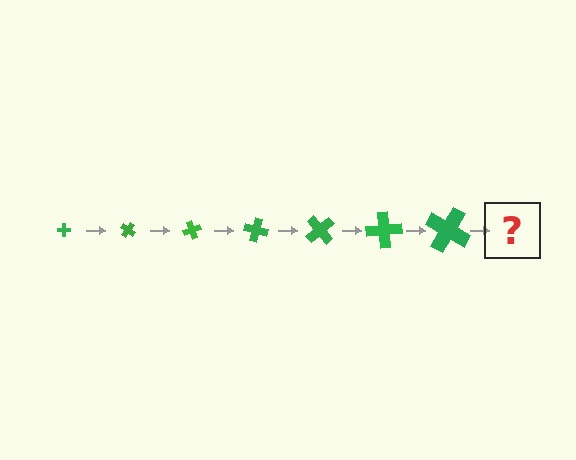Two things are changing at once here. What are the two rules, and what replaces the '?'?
The two rules are that the cross grows larger each step and it rotates 35 degrees each step. The '?' should be a cross, larger than the previous one and rotated 245 degrees from the start.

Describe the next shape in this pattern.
It should be a cross, larger than the previous one and rotated 245 degrees from the start.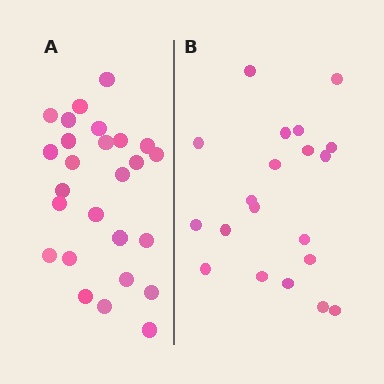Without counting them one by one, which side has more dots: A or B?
Region A (the left region) has more dots.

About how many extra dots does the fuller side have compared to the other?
Region A has about 6 more dots than region B.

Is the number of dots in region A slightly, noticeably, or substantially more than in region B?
Region A has noticeably more, but not dramatically so. The ratio is roughly 1.3 to 1.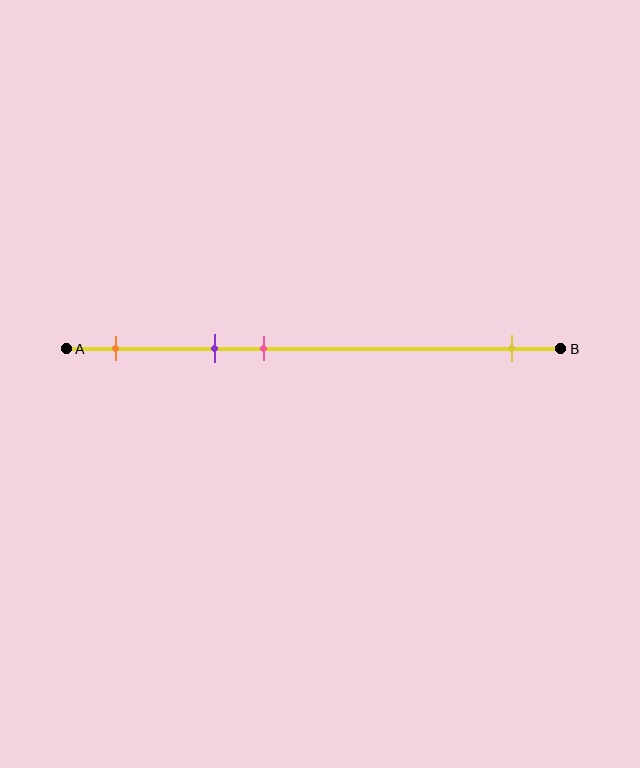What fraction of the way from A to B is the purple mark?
The purple mark is approximately 30% (0.3) of the way from A to B.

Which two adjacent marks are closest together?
The purple and pink marks are the closest adjacent pair.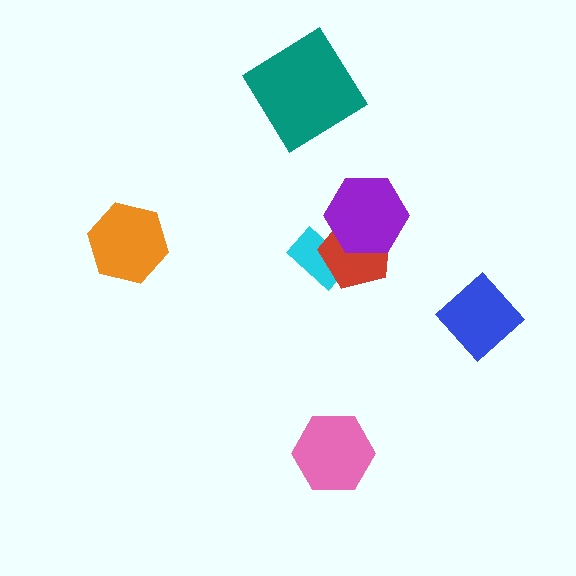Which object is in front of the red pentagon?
The purple hexagon is in front of the red pentagon.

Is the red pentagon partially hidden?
Yes, it is partially covered by another shape.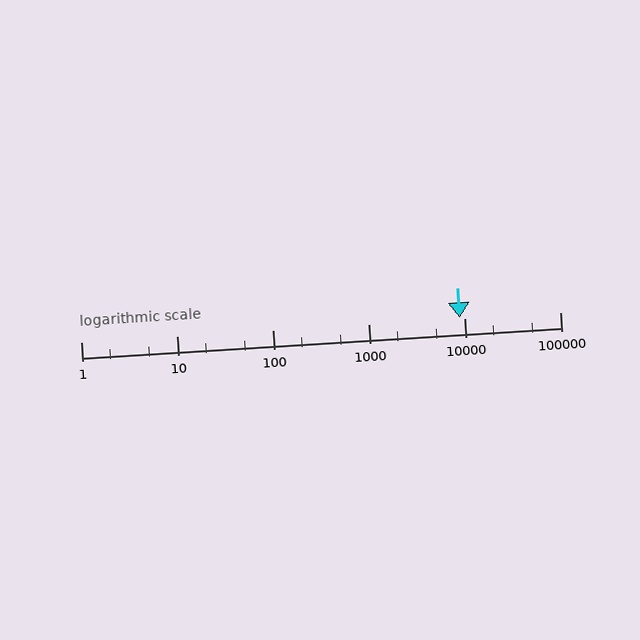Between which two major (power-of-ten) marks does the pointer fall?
The pointer is between 1000 and 10000.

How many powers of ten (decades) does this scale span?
The scale spans 5 decades, from 1 to 100000.